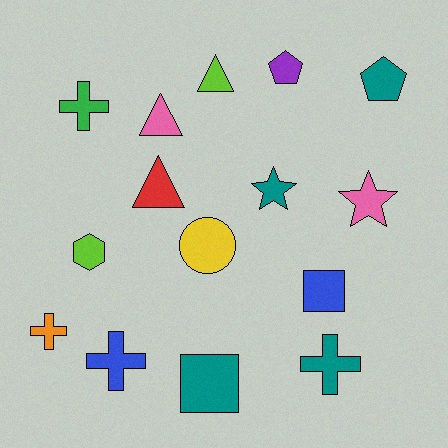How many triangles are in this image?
There are 3 triangles.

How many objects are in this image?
There are 15 objects.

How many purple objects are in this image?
There is 1 purple object.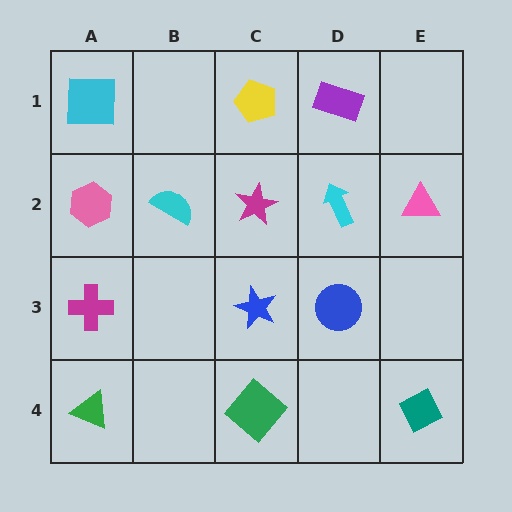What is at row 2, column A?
A pink hexagon.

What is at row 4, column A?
A green triangle.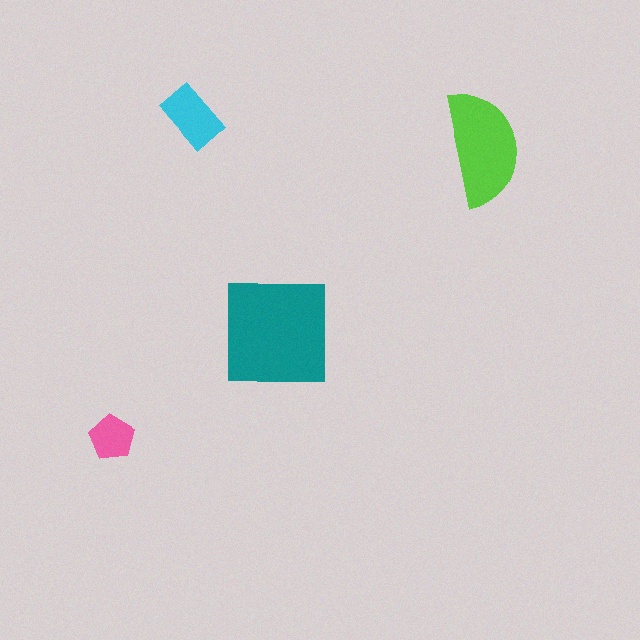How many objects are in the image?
There are 4 objects in the image.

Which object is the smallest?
The pink pentagon.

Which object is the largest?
The teal square.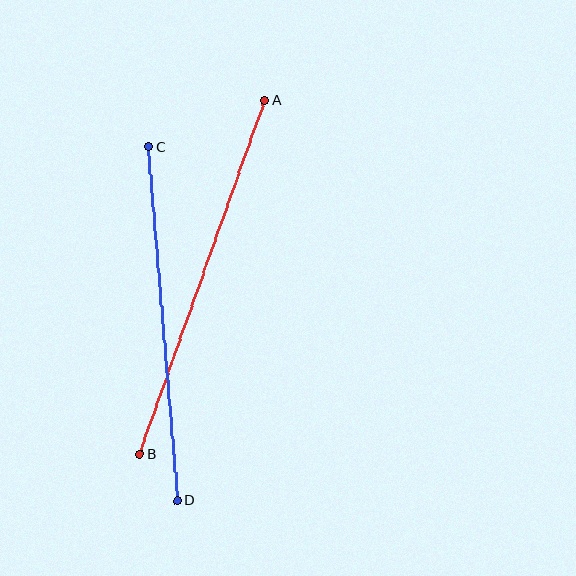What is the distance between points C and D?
The distance is approximately 355 pixels.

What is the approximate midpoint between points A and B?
The midpoint is at approximately (203, 277) pixels.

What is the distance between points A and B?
The distance is approximately 376 pixels.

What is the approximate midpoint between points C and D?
The midpoint is at approximately (163, 324) pixels.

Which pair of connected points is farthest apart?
Points A and B are farthest apart.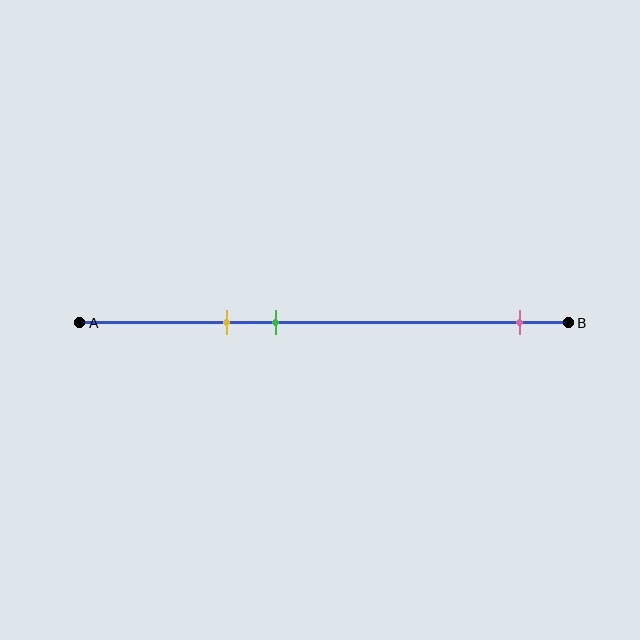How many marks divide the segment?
There are 3 marks dividing the segment.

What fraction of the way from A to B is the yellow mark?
The yellow mark is approximately 30% (0.3) of the way from A to B.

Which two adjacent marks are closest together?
The yellow and green marks are the closest adjacent pair.